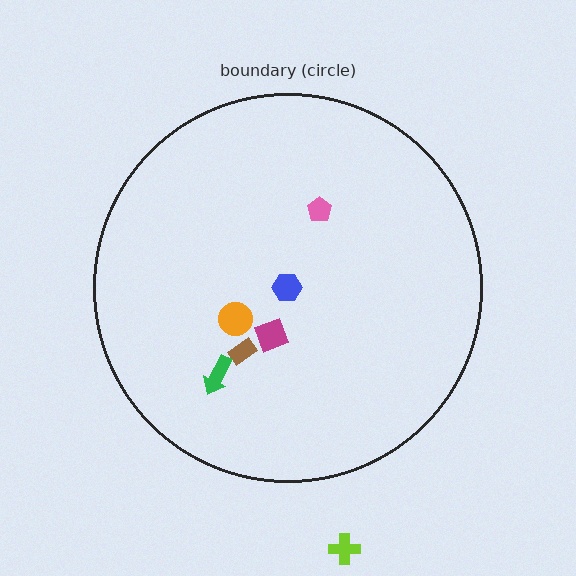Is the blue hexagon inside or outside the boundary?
Inside.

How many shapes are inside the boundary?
6 inside, 1 outside.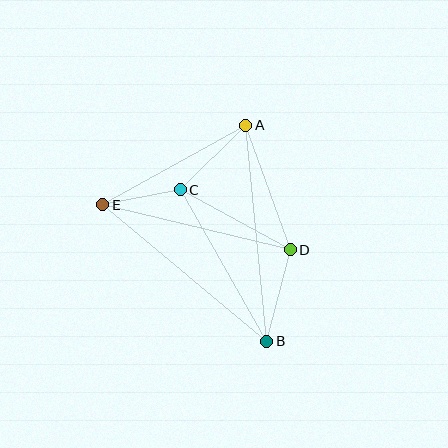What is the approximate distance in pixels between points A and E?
The distance between A and E is approximately 164 pixels.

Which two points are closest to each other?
Points C and E are closest to each other.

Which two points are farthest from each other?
Points A and B are farthest from each other.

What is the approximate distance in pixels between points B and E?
The distance between B and E is approximately 213 pixels.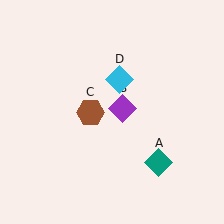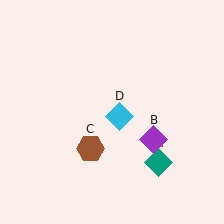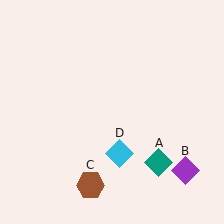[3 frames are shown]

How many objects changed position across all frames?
3 objects changed position: purple diamond (object B), brown hexagon (object C), cyan diamond (object D).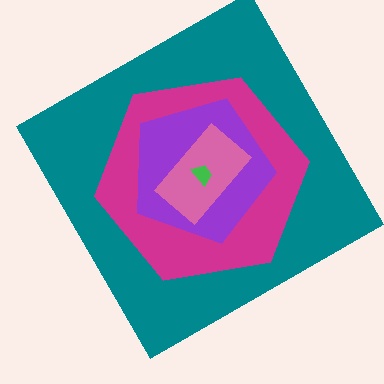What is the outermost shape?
The teal diamond.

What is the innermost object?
The green trapezoid.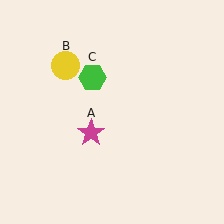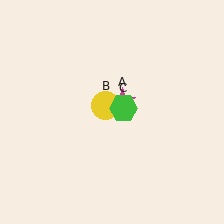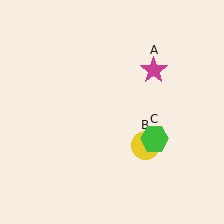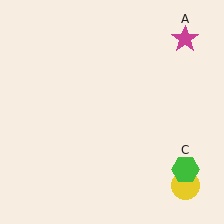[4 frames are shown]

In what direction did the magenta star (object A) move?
The magenta star (object A) moved up and to the right.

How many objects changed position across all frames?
3 objects changed position: magenta star (object A), yellow circle (object B), green hexagon (object C).